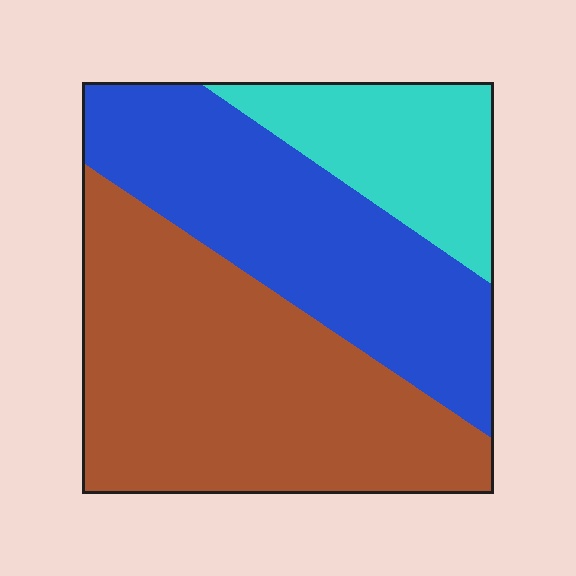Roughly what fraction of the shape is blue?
Blue covers 35% of the shape.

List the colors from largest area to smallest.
From largest to smallest: brown, blue, cyan.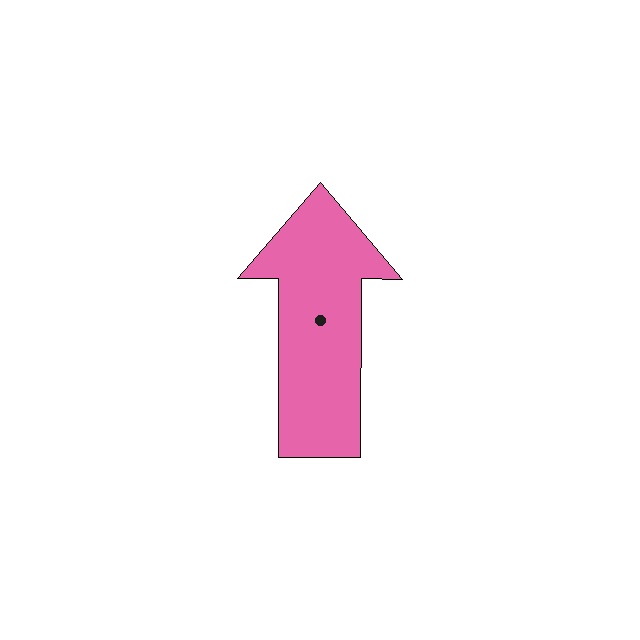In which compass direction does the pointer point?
North.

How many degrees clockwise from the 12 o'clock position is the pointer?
Approximately 0 degrees.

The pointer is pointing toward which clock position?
Roughly 12 o'clock.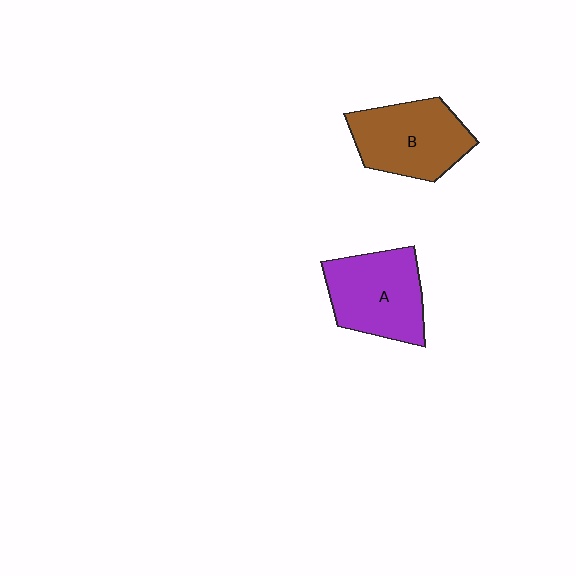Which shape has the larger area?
Shape A (purple).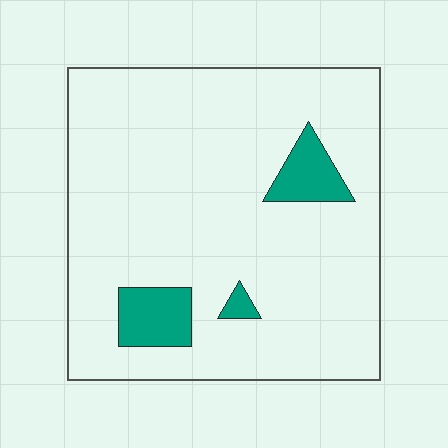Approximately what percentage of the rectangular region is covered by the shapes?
Approximately 10%.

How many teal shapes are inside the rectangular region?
3.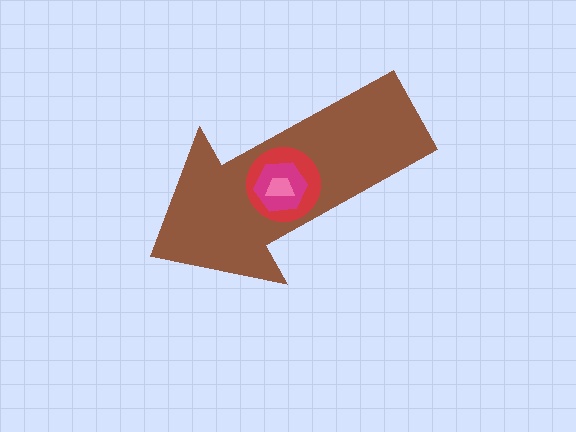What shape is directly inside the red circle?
The magenta hexagon.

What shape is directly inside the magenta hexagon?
The pink trapezoid.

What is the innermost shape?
The pink trapezoid.